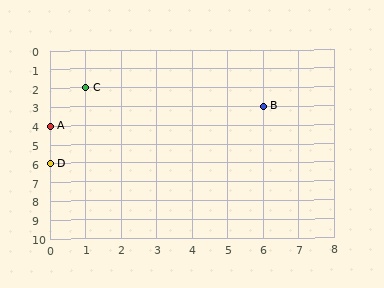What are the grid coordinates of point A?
Point A is at grid coordinates (0, 4).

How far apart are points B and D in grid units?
Points B and D are 6 columns and 3 rows apart (about 6.7 grid units diagonally).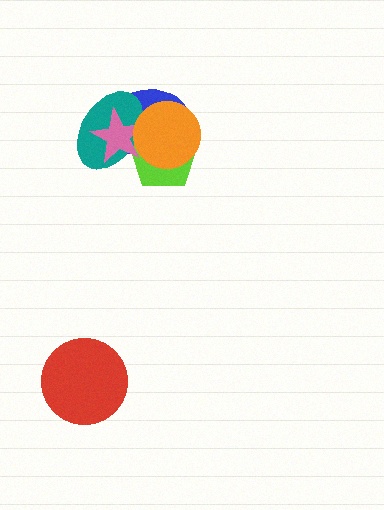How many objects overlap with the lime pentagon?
4 objects overlap with the lime pentagon.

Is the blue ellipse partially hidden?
Yes, it is partially covered by another shape.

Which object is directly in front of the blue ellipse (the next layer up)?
The lime pentagon is directly in front of the blue ellipse.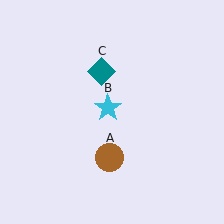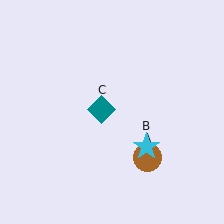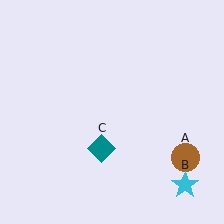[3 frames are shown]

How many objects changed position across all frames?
3 objects changed position: brown circle (object A), cyan star (object B), teal diamond (object C).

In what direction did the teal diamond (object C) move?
The teal diamond (object C) moved down.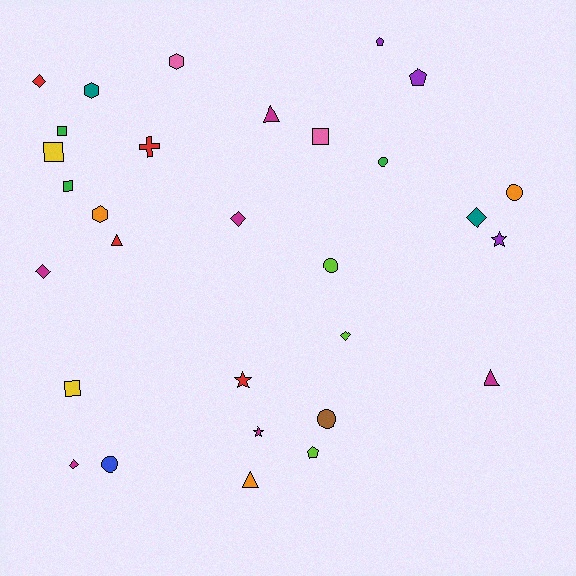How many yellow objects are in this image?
There are 2 yellow objects.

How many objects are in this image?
There are 30 objects.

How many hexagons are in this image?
There are 3 hexagons.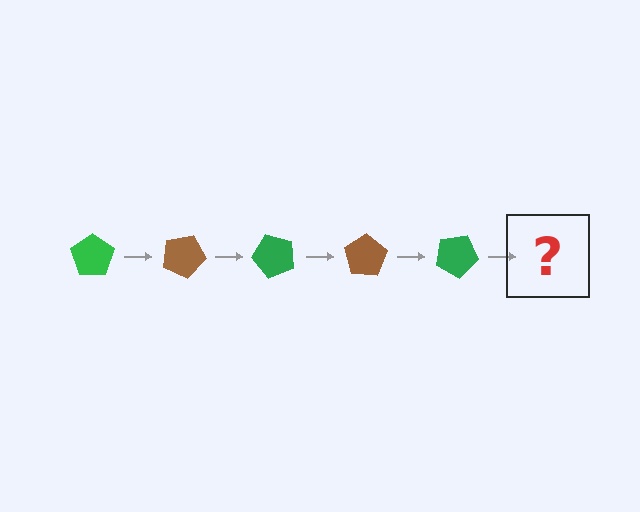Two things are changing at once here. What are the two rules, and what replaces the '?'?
The two rules are that it rotates 25 degrees each step and the color cycles through green and brown. The '?' should be a brown pentagon, rotated 125 degrees from the start.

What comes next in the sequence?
The next element should be a brown pentagon, rotated 125 degrees from the start.